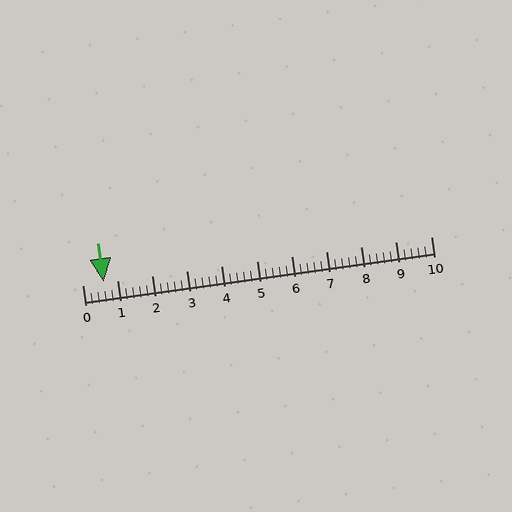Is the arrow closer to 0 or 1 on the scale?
The arrow is closer to 1.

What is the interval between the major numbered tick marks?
The major tick marks are spaced 1 units apart.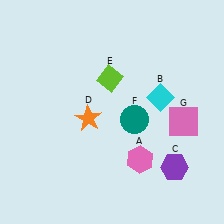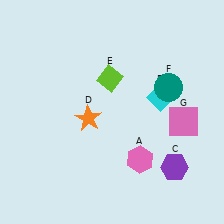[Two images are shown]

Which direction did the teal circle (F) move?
The teal circle (F) moved right.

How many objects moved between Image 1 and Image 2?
1 object moved between the two images.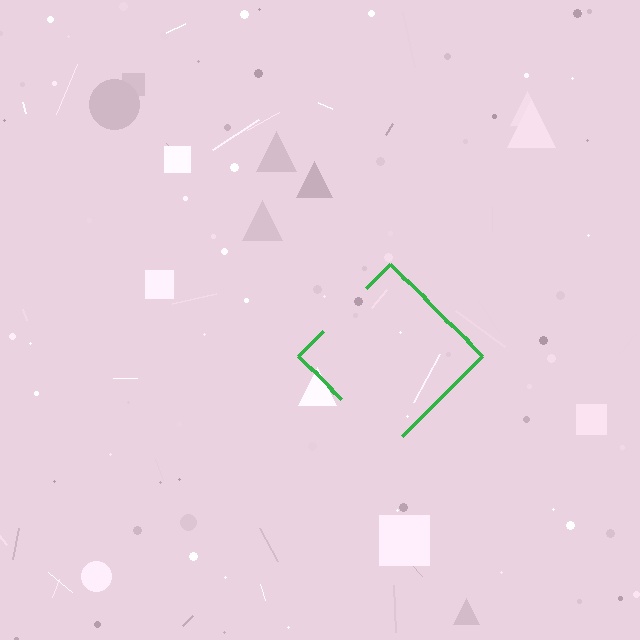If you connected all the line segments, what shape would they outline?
They would outline a diamond.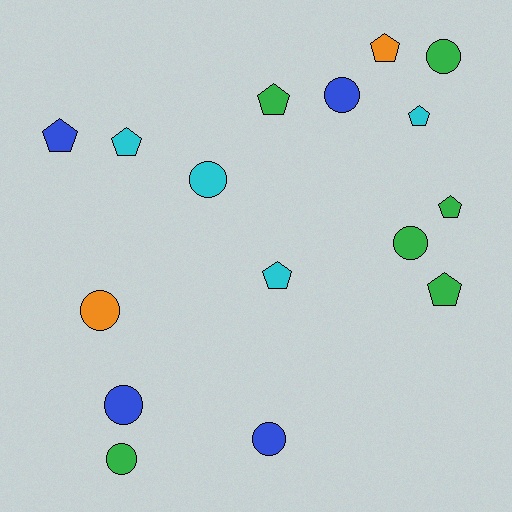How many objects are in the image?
There are 16 objects.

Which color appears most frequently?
Green, with 6 objects.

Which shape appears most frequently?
Circle, with 8 objects.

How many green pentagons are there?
There are 3 green pentagons.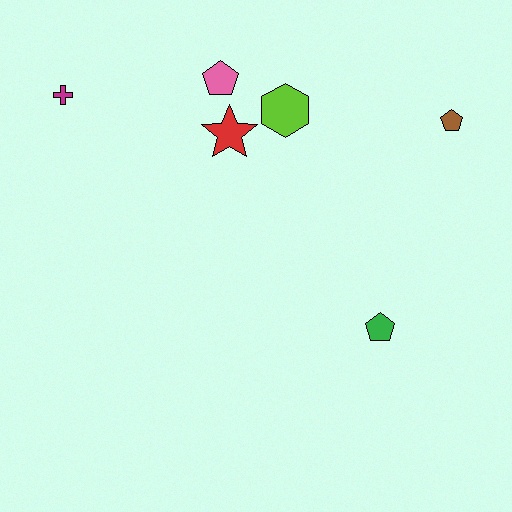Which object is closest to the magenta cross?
The pink pentagon is closest to the magenta cross.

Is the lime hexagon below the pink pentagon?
Yes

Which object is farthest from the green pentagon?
The magenta cross is farthest from the green pentagon.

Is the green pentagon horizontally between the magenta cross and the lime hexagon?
No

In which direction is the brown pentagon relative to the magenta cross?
The brown pentagon is to the right of the magenta cross.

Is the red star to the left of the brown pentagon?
Yes